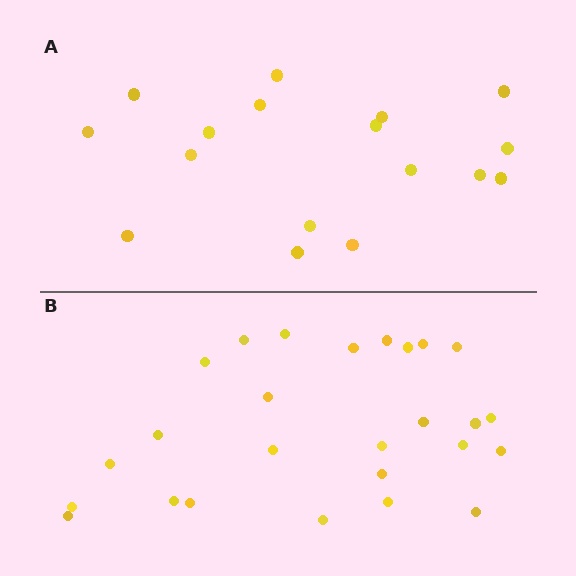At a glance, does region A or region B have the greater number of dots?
Region B (the bottom region) has more dots.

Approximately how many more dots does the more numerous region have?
Region B has roughly 8 or so more dots than region A.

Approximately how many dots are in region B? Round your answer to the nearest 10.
About 30 dots. (The exact count is 26, which rounds to 30.)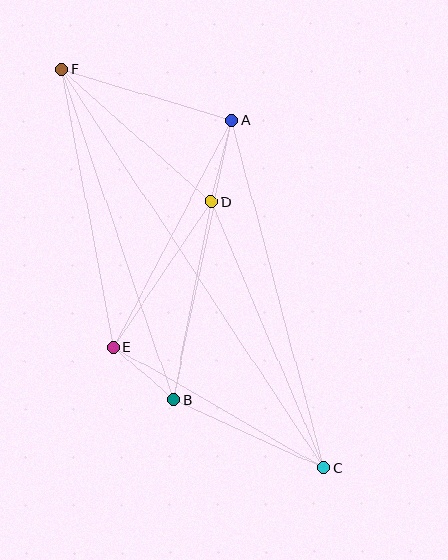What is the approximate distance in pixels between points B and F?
The distance between B and F is approximately 349 pixels.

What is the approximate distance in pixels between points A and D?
The distance between A and D is approximately 84 pixels.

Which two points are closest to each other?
Points B and E are closest to each other.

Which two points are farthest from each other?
Points C and F are farthest from each other.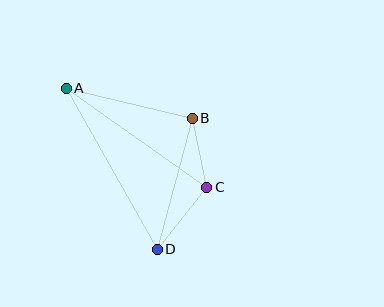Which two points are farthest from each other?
Points A and D are farthest from each other.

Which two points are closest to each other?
Points B and C are closest to each other.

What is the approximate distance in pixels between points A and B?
The distance between A and B is approximately 129 pixels.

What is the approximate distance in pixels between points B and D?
The distance between B and D is approximately 135 pixels.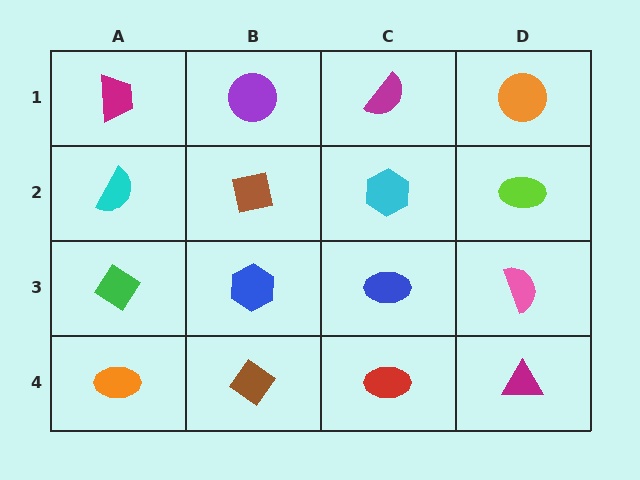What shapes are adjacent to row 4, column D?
A pink semicircle (row 3, column D), a red ellipse (row 4, column C).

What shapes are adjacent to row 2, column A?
A magenta trapezoid (row 1, column A), a green diamond (row 3, column A), a brown square (row 2, column B).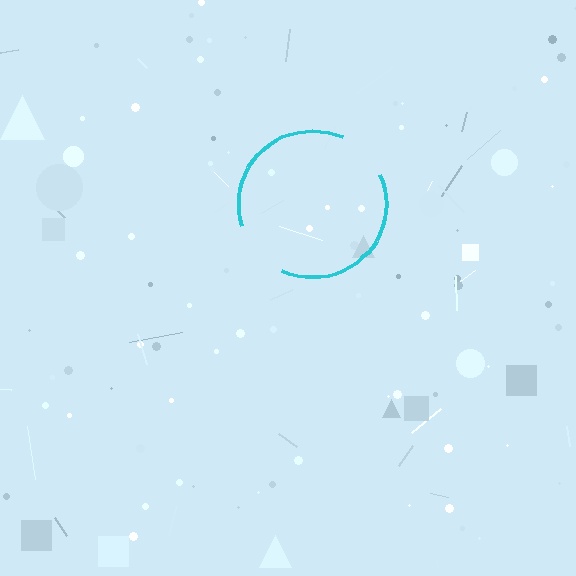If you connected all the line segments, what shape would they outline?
They would outline a circle.